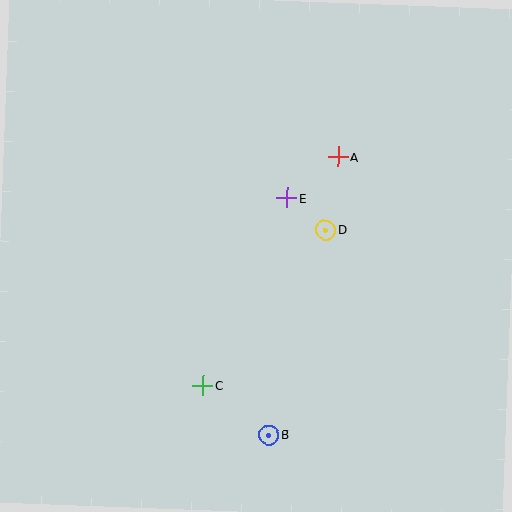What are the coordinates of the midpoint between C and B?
The midpoint between C and B is at (236, 410).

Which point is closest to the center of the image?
Point E at (287, 198) is closest to the center.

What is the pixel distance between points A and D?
The distance between A and D is 74 pixels.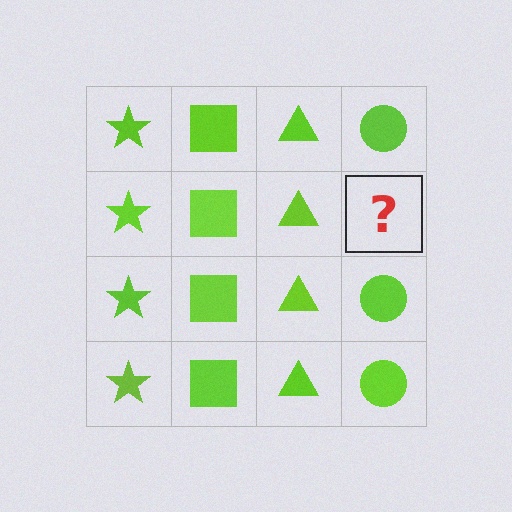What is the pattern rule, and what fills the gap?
The rule is that each column has a consistent shape. The gap should be filled with a lime circle.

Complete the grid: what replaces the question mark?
The question mark should be replaced with a lime circle.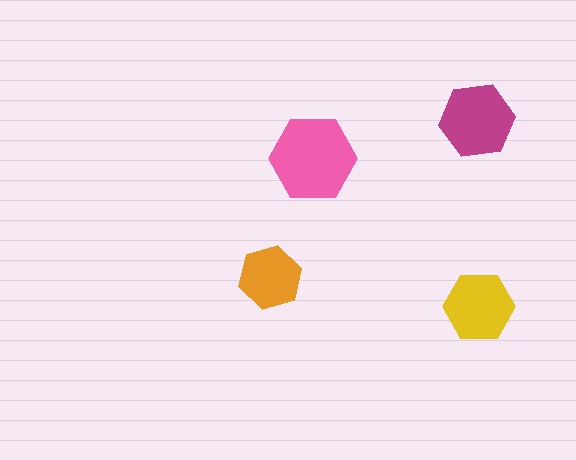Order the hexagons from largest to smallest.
the pink one, the magenta one, the yellow one, the orange one.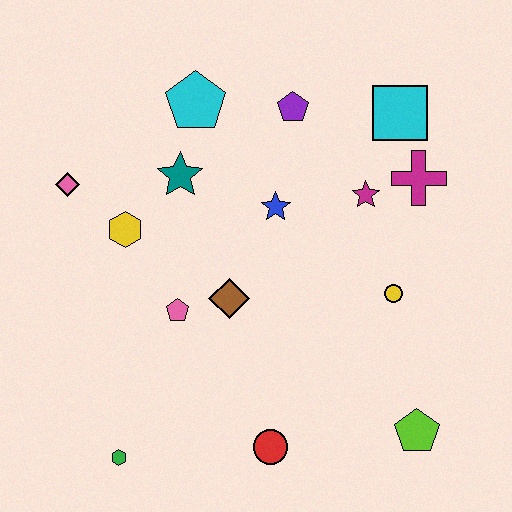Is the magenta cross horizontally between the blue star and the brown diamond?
No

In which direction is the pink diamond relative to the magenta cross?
The pink diamond is to the left of the magenta cross.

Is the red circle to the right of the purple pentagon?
No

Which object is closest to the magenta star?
The magenta cross is closest to the magenta star.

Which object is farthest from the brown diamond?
The cyan square is farthest from the brown diamond.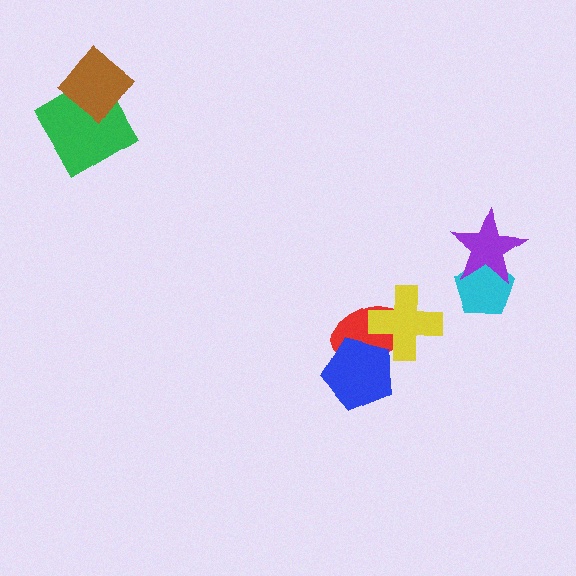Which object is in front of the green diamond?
The brown diamond is in front of the green diamond.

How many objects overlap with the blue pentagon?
1 object overlaps with the blue pentagon.